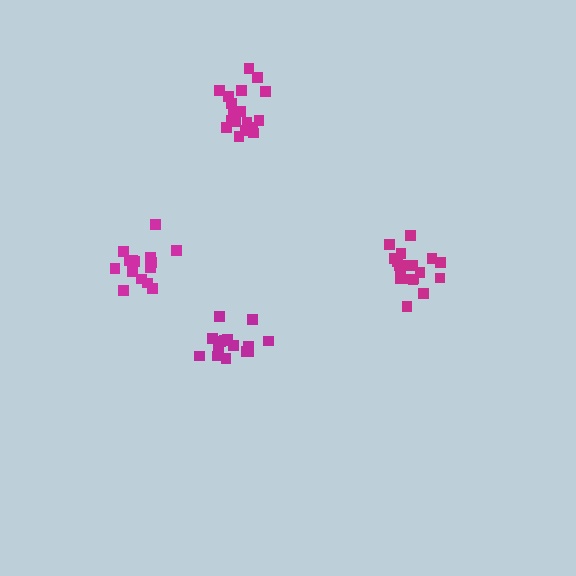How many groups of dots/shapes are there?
There are 4 groups.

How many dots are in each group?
Group 1: 20 dots, Group 2: 15 dots, Group 3: 17 dots, Group 4: 18 dots (70 total).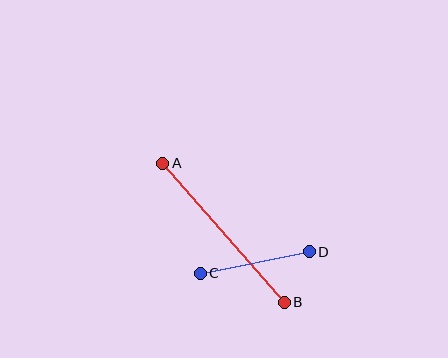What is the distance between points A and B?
The distance is approximately 185 pixels.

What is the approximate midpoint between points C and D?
The midpoint is at approximately (255, 262) pixels.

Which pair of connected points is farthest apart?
Points A and B are farthest apart.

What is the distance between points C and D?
The distance is approximately 111 pixels.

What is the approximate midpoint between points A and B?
The midpoint is at approximately (224, 233) pixels.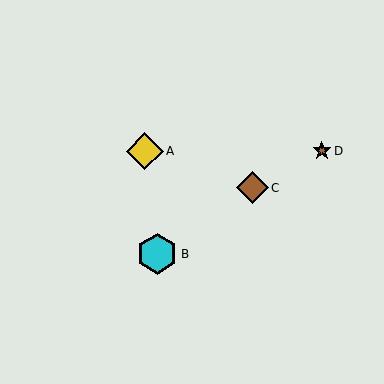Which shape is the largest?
The cyan hexagon (labeled B) is the largest.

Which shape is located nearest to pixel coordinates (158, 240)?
The cyan hexagon (labeled B) at (157, 254) is nearest to that location.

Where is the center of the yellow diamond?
The center of the yellow diamond is at (145, 151).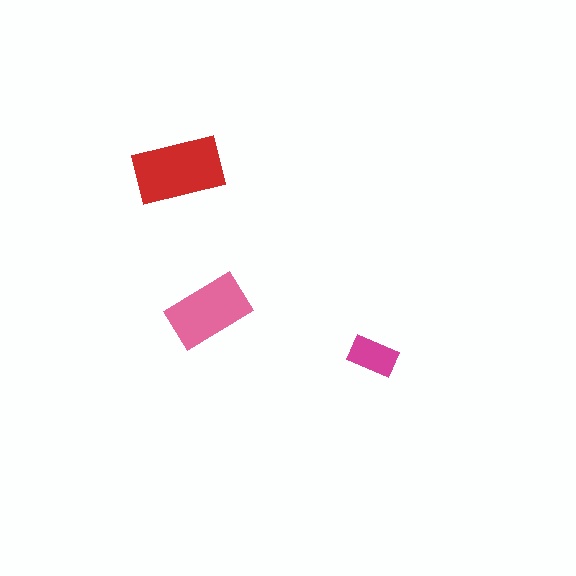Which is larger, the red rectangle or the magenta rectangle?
The red one.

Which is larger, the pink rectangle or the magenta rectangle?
The pink one.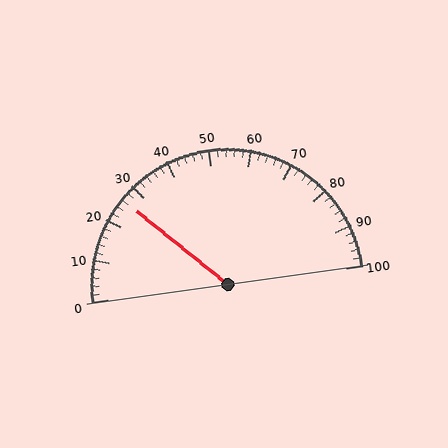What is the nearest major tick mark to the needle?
The nearest major tick mark is 30.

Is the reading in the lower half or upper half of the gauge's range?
The reading is in the lower half of the range (0 to 100).